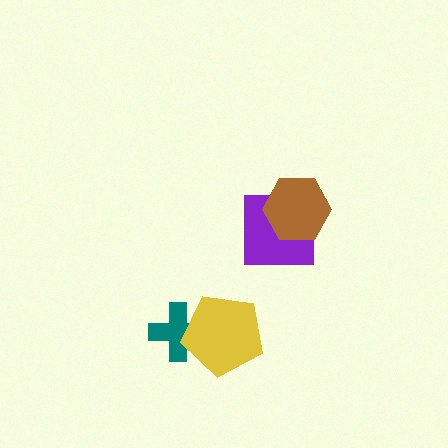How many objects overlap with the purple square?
1 object overlaps with the purple square.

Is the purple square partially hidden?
Yes, it is partially covered by another shape.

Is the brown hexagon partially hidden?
No, no other shape covers it.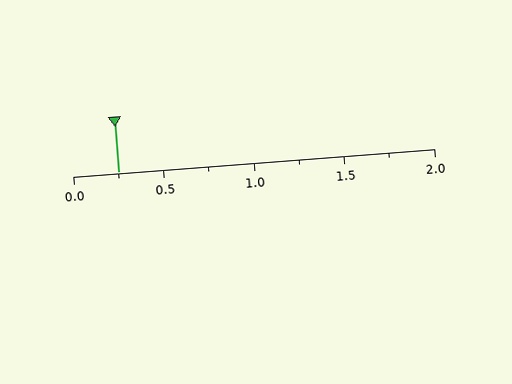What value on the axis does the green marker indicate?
The marker indicates approximately 0.25.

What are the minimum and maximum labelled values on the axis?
The axis runs from 0.0 to 2.0.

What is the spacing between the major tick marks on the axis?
The major ticks are spaced 0.5 apart.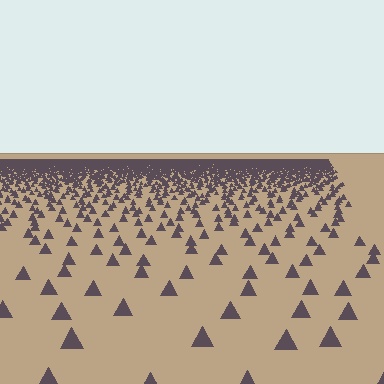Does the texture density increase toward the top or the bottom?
Density increases toward the top.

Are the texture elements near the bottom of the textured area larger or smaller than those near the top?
Larger. Near the bottom, elements are closer to the viewer and appear at a bigger on-screen size.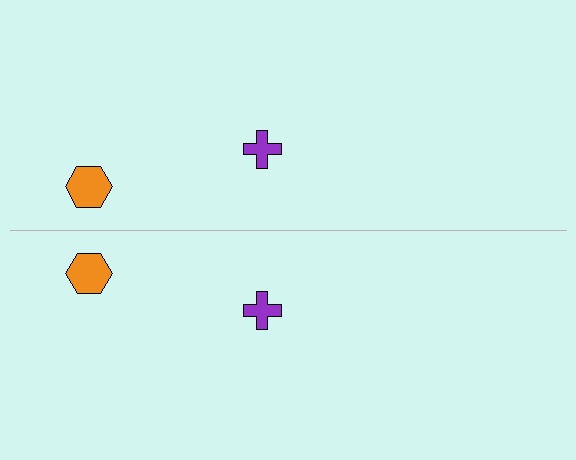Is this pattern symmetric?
Yes, this pattern has bilateral (reflection) symmetry.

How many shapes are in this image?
There are 4 shapes in this image.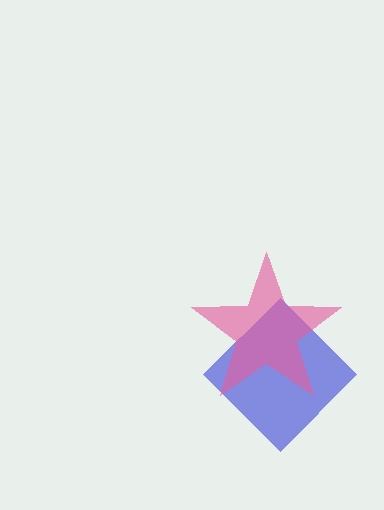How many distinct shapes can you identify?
There are 2 distinct shapes: a blue diamond, a pink star.